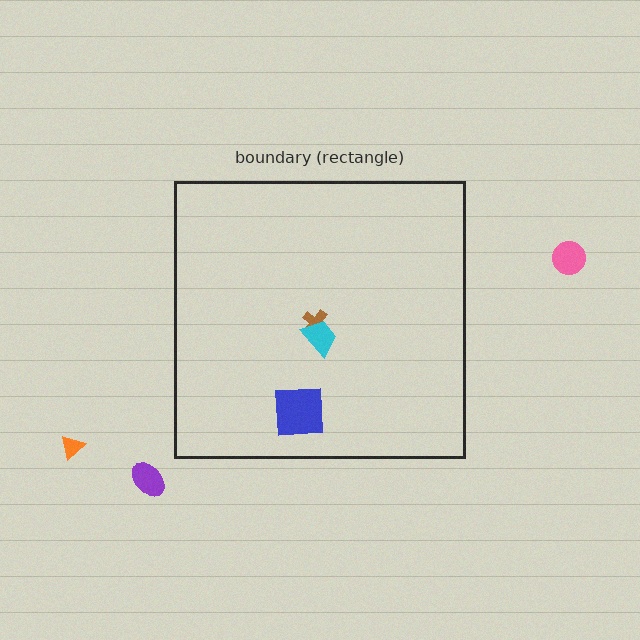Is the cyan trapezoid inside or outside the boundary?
Inside.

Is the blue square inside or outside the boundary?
Inside.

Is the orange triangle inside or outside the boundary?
Outside.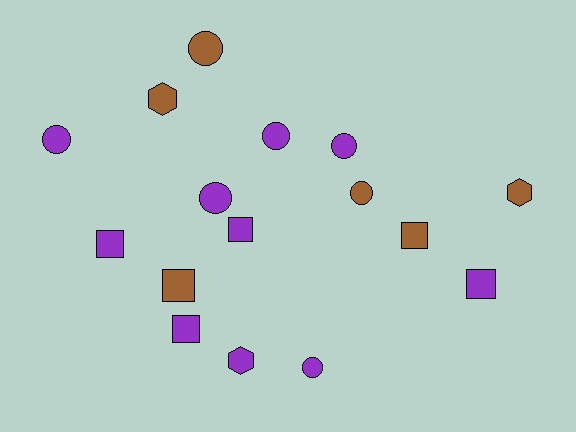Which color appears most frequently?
Purple, with 10 objects.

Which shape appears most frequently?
Circle, with 7 objects.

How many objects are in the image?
There are 16 objects.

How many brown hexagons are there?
There are 2 brown hexagons.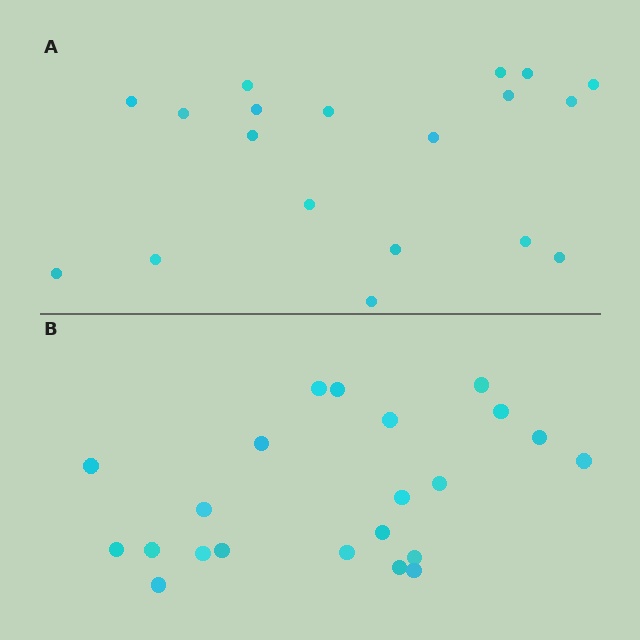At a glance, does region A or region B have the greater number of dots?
Region B (the bottom region) has more dots.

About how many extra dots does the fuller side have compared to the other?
Region B has just a few more — roughly 2 or 3 more dots than region A.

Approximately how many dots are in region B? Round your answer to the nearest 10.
About 20 dots. (The exact count is 22, which rounds to 20.)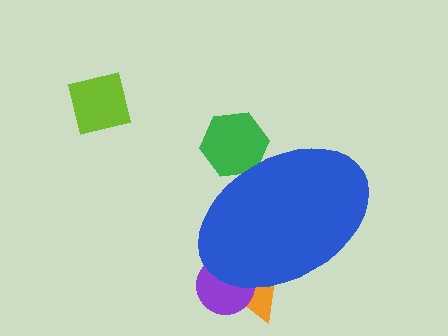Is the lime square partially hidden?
No, the lime square is fully visible.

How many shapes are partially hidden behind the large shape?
3 shapes are partially hidden.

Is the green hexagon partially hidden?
Yes, the green hexagon is partially hidden behind the blue ellipse.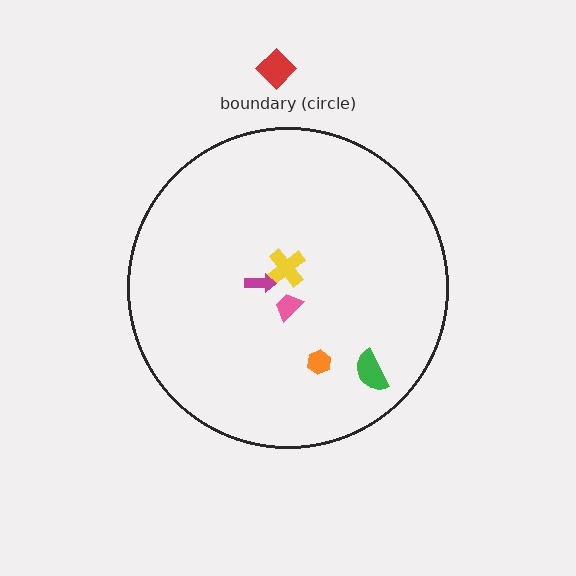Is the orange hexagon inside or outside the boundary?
Inside.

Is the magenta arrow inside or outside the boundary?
Inside.